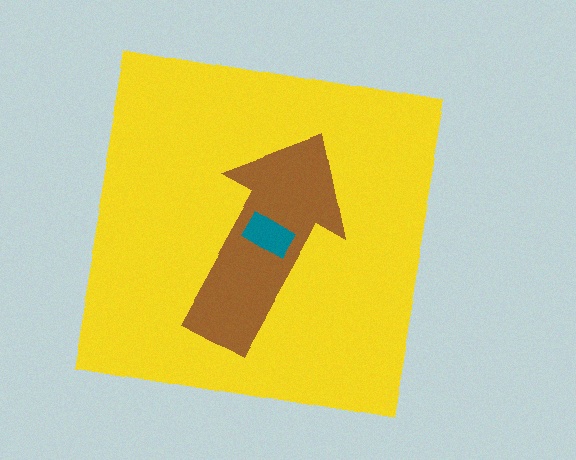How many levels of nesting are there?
3.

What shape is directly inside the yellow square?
The brown arrow.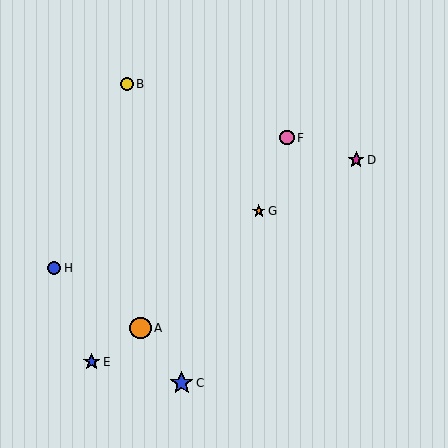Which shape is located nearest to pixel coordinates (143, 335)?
The orange circle (labeled A) at (141, 328) is nearest to that location.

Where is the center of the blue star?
The center of the blue star is at (92, 362).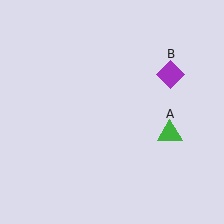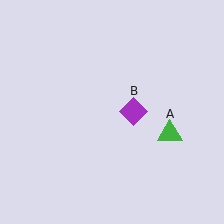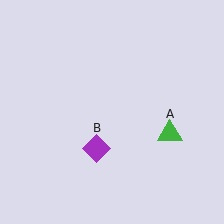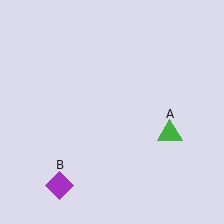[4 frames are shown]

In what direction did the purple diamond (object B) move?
The purple diamond (object B) moved down and to the left.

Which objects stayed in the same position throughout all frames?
Green triangle (object A) remained stationary.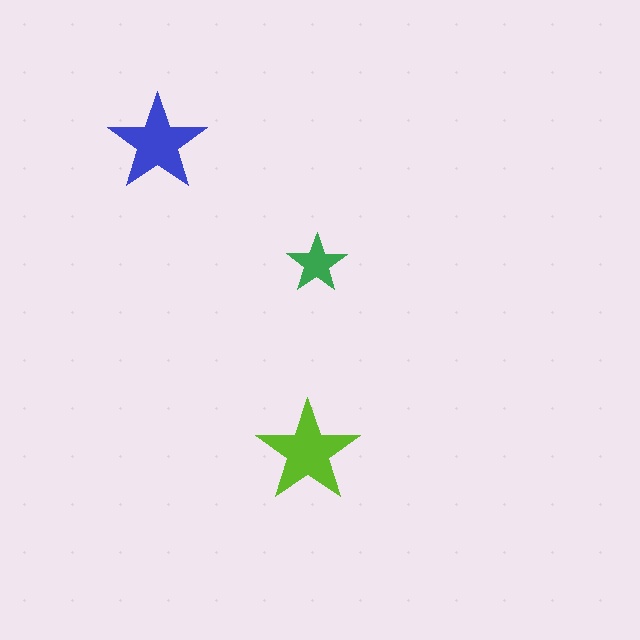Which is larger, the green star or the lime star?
The lime one.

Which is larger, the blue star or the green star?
The blue one.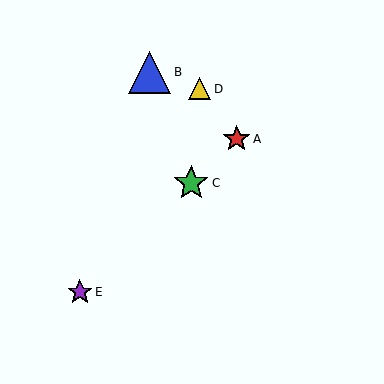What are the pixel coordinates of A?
Object A is at (237, 139).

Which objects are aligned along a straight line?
Objects A, C, E are aligned along a straight line.